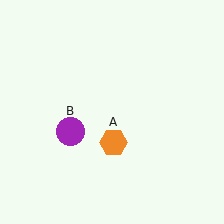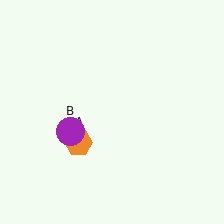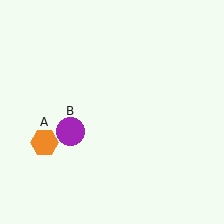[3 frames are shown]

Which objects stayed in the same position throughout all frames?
Purple circle (object B) remained stationary.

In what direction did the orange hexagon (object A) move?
The orange hexagon (object A) moved left.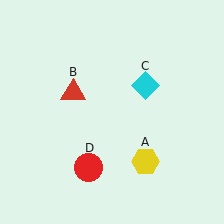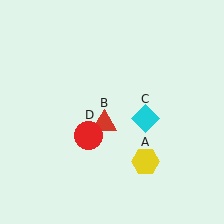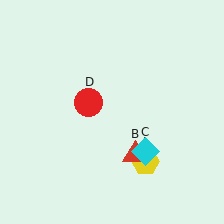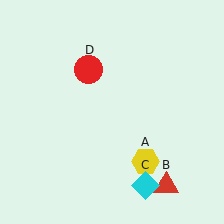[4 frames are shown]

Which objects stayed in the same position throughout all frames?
Yellow hexagon (object A) remained stationary.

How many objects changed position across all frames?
3 objects changed position: red triangle (object B), cyan diamond (object C), red circle (object D).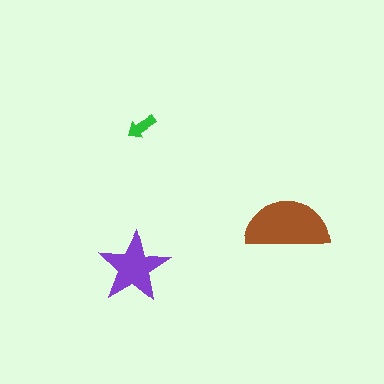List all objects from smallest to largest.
The green arrow, the purple star, the brown semicircle.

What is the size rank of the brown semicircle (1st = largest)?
1st.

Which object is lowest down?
The purple star is bottommost.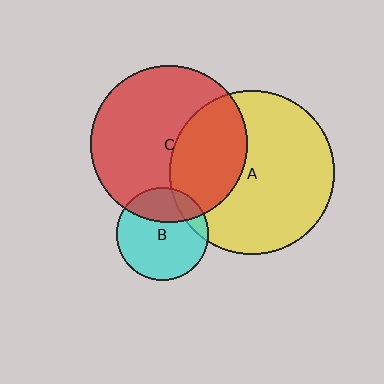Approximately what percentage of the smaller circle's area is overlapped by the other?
Approximately 35%.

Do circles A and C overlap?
Yes.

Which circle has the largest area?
Circle A (yellow).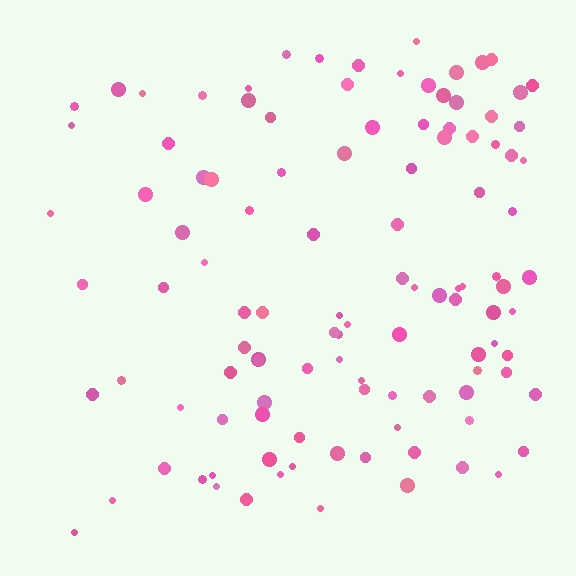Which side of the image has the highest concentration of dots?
The right.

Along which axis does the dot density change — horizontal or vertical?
Horizontal.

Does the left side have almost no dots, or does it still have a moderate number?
Still a moderate number, just noticeably fewer than the right.